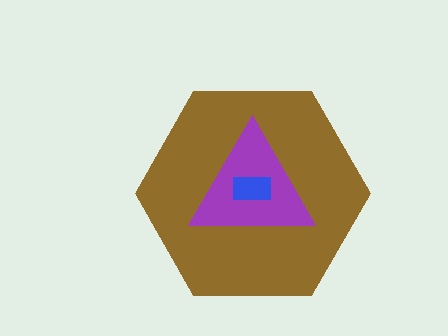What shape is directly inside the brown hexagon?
The purple triangle.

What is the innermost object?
The blue rectangle.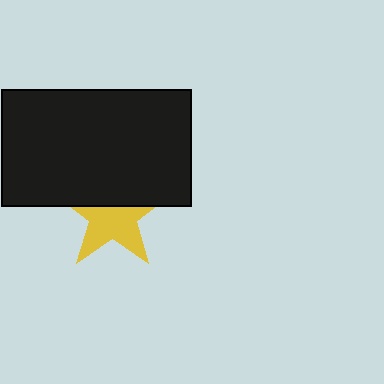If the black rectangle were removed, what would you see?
You would see the complete yellow star.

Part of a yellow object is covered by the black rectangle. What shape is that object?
It is a star.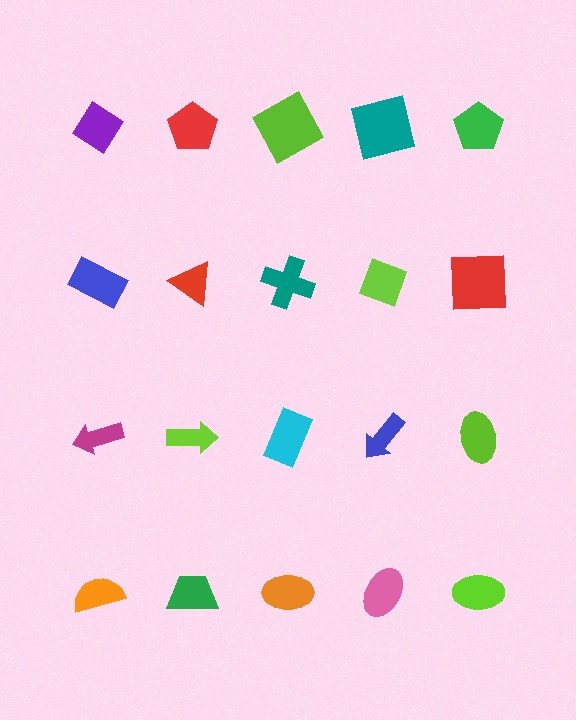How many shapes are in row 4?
5 shapes.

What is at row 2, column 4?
A lime diamond.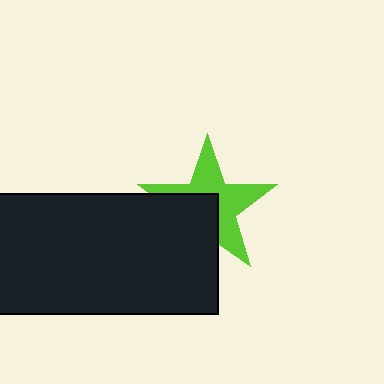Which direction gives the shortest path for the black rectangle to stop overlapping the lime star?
Moving toward the lower-left gives the shortest separation.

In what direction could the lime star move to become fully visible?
The lime star could move toward the upper-right. That would shift it out from behind the black rectangle entirely.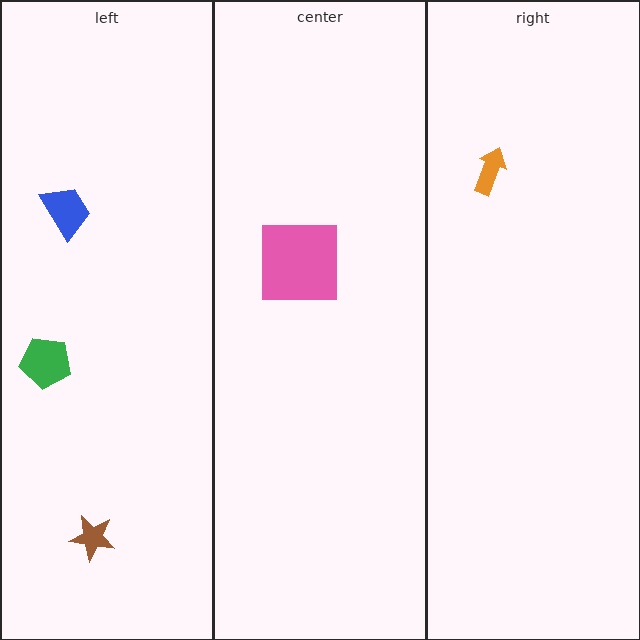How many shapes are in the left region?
3.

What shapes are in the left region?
The green pentagon, the blue trapezoid, the brown star.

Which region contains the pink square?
The center region.